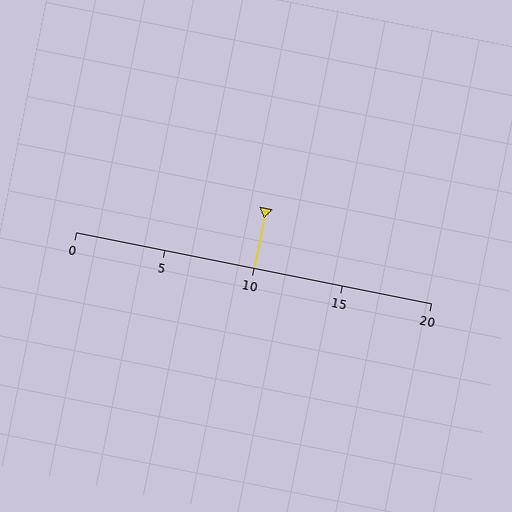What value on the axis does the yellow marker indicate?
The marker indicates approximately 10.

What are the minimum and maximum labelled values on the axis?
The axis runs from 0 to 20.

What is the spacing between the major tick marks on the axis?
The major ticks are spaced 5 apart.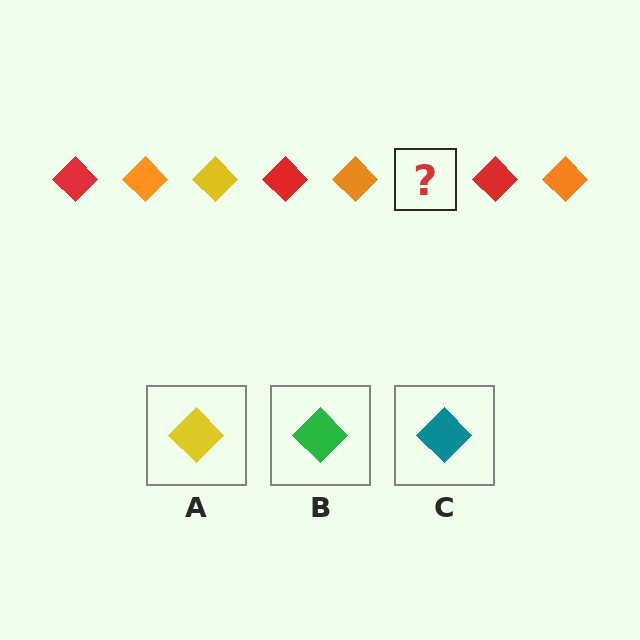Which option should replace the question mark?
Option A.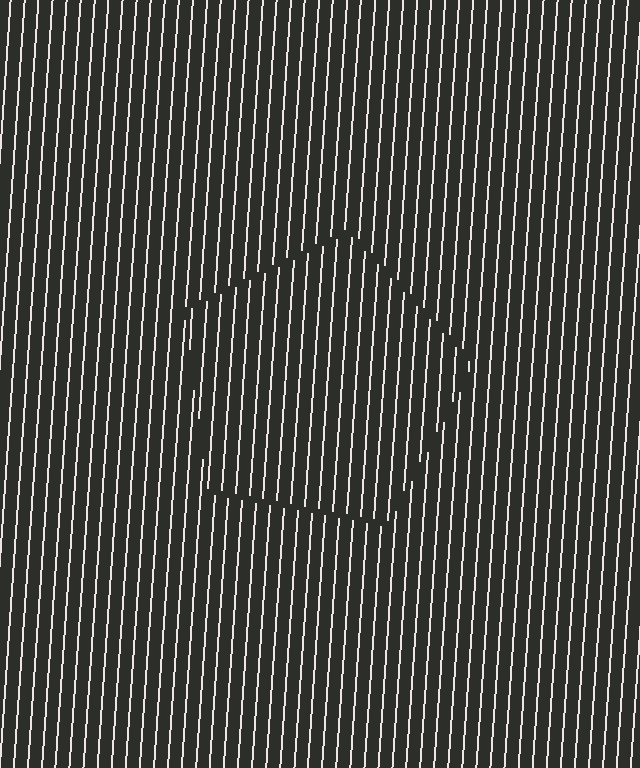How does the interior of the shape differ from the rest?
The interior of the shape contains the same grating, shifted by half a period — the contour is defined by the phase discontinuity where line-ends from the inner and outer gratings abut.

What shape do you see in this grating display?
An illusory pentagon. The interior of the shape contains the same grating, shifted by half a period — the contour is defined by the phase discontinuity where line-ends from the inner and outer gratings abut.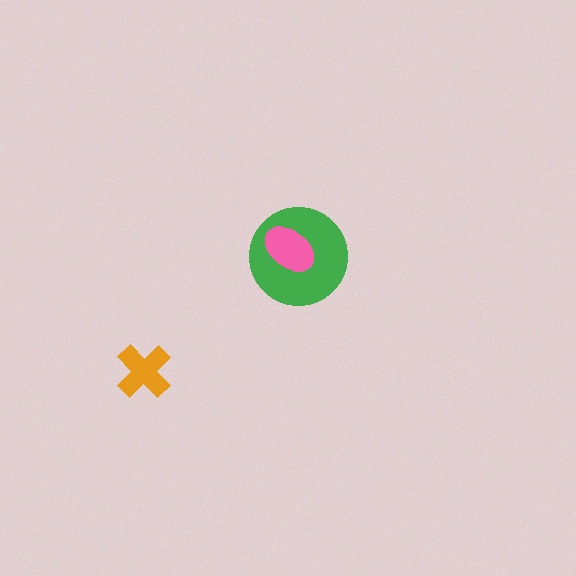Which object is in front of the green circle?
The pink ellipse is in front of the green circle.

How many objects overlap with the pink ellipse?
1 object overlaps with the pink ellipse.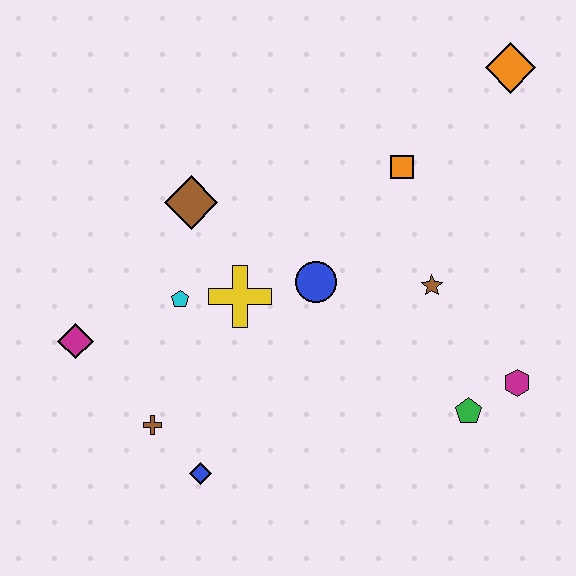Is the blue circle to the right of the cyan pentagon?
Yes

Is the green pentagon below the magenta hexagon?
Yes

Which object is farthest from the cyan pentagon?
The orange diamond is farthest from the cyan pentagon.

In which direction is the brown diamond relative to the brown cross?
The brown diamond is above the brown cross.